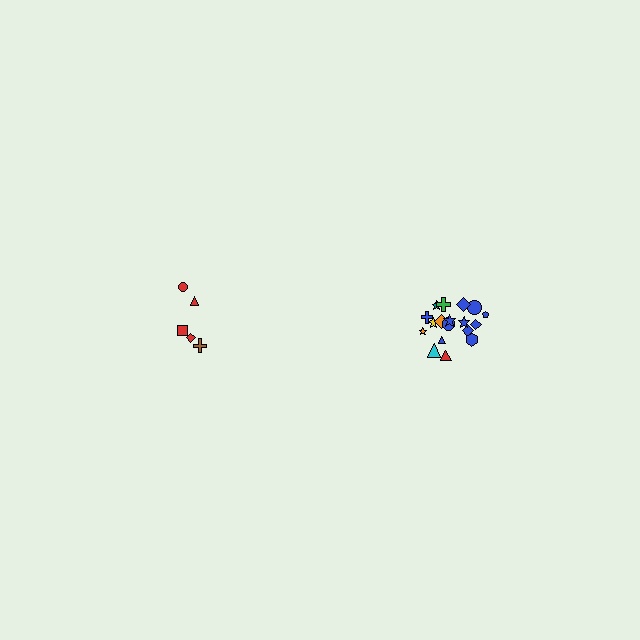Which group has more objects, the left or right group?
The right group.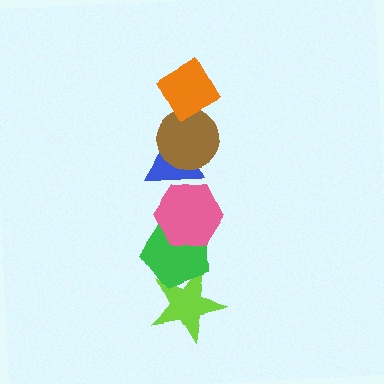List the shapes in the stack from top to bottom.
From top to bottom: the orange diamond, the brown circle, the blue triangle, the pink hexagon, the green pentagon, the lime star.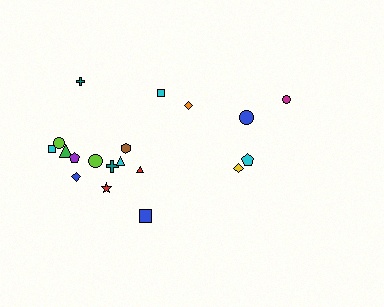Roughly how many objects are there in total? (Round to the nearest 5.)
Roughly 20 objects in total.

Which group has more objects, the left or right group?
The left group.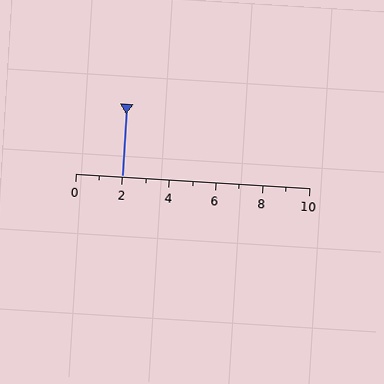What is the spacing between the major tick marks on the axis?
The major ticks are spaced 2 apart.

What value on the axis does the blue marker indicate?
The marker indicates approximately 2.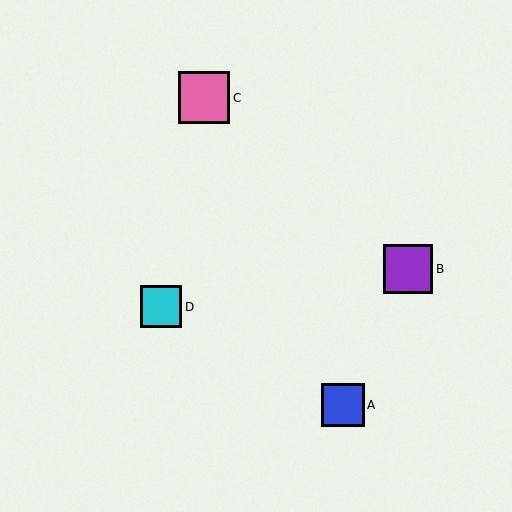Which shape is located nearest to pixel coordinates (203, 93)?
The pink square (labeled C) at (204, 98) is nearest to that location.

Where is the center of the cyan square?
The center of the cyan square is at (161, 307).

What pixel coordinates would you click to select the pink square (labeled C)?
Click at (204, 98) to select the pink square C.